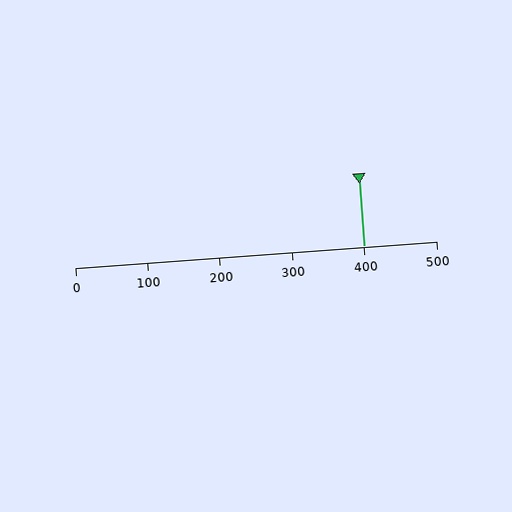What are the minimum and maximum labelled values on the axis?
The axis runs from 0 to 500.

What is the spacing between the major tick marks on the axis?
The major ticks are spaced 100 apart.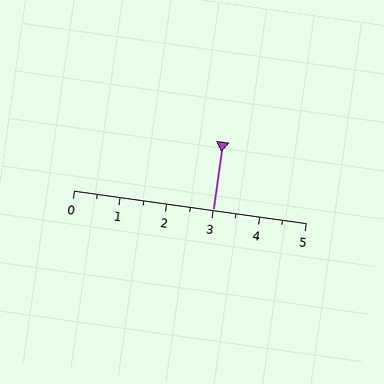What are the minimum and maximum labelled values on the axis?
The axis runs from 0 to 5.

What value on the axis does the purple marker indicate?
The marker indicates approximately 3.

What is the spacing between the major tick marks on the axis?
The major ticks are spaced 1 apart.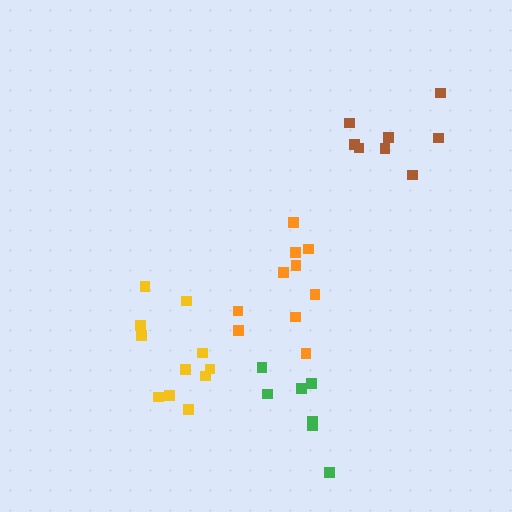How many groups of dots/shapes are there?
There are 4 groups.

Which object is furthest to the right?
The brown cluster is rightmost.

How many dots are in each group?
Group 1: 8 dots, Group 2: 11 dots, Group 3: 10 dots, Group 4: 7 dots (36 total).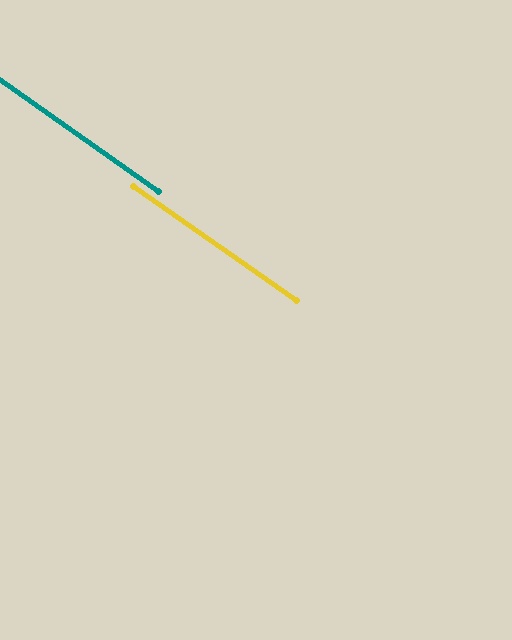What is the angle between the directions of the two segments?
Approximately 0 degrees.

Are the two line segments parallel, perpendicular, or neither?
Parallel — their directions differ by only 0.2°.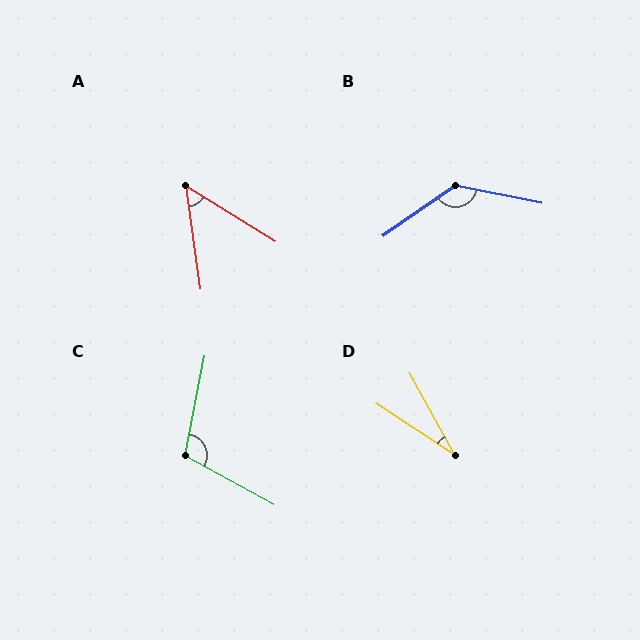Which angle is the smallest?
D, at approximately 28 degrees.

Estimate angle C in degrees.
Approximately 108 degrees.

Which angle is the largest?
B, at approximately 134 degrees.